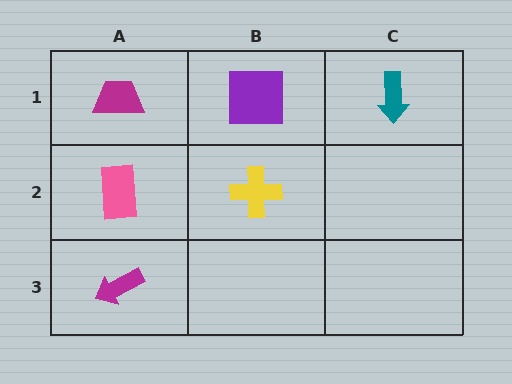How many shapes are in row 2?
2 shapes.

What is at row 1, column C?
A teal arrow.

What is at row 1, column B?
A purple square.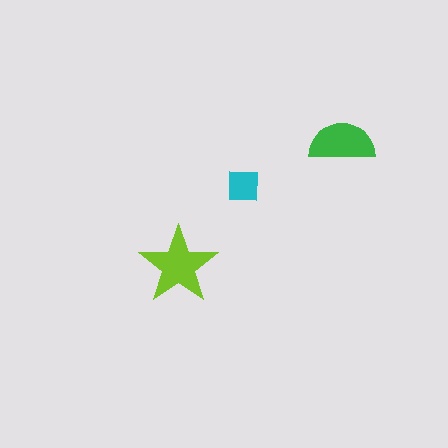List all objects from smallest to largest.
The cyan square, the green semicircle, the lime star.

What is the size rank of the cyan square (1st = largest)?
3rd.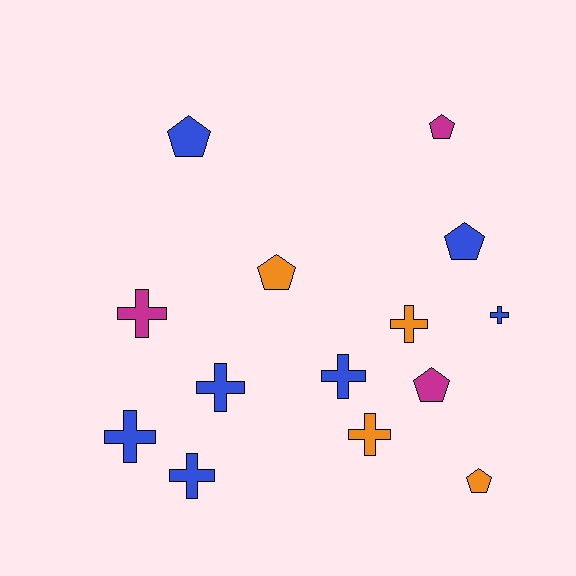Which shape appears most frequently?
Cross, with 8 objects.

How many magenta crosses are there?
There is 1 magenta cross.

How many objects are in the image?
There are 14 objects.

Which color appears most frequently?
Blue, with 7 objects.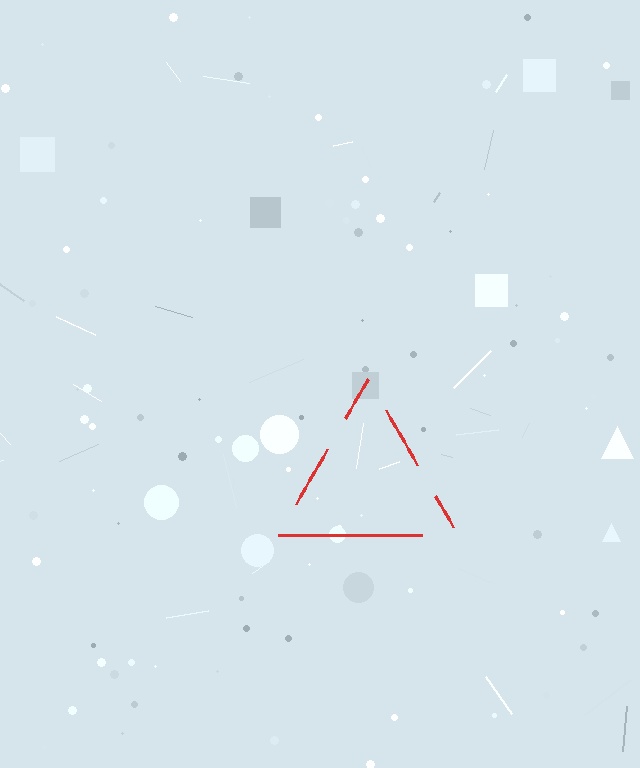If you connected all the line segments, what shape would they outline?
They would outline a triangle.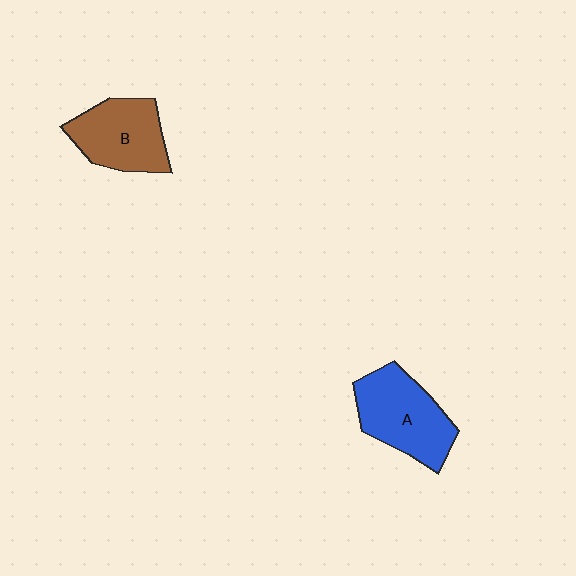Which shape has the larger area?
Shape A (blue).